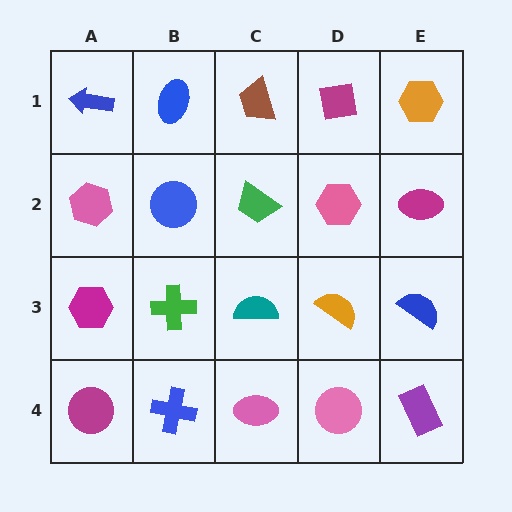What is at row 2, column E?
A magenta ellipse.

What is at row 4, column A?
A magenta circle.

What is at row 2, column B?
A blue circle.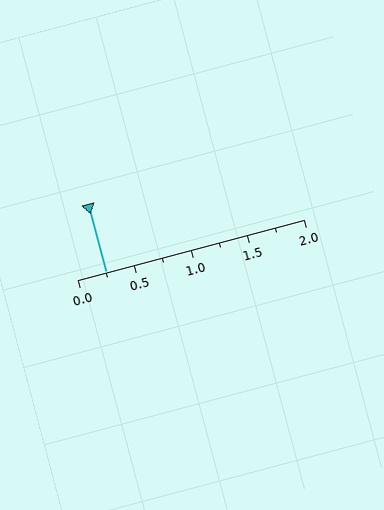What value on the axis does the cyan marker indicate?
The marker indicates approximately 0.25.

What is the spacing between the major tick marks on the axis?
The major ticks are spaced 0.5 apart.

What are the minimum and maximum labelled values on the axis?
The axis runs from 0.0 to 2.0.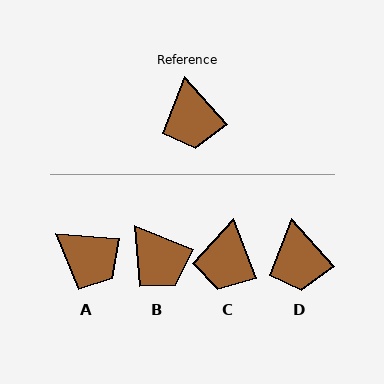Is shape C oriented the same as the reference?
No, it is off by about 21 degrees.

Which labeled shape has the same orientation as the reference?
D.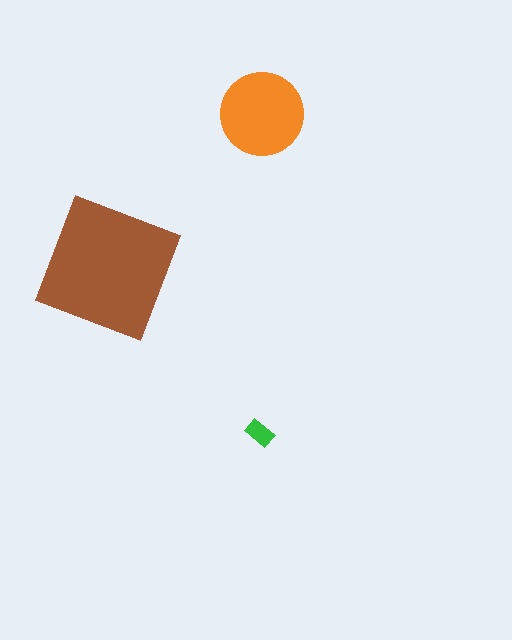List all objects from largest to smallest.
The brown square, the orange circle, the green rectangle.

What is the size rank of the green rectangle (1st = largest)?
3rd.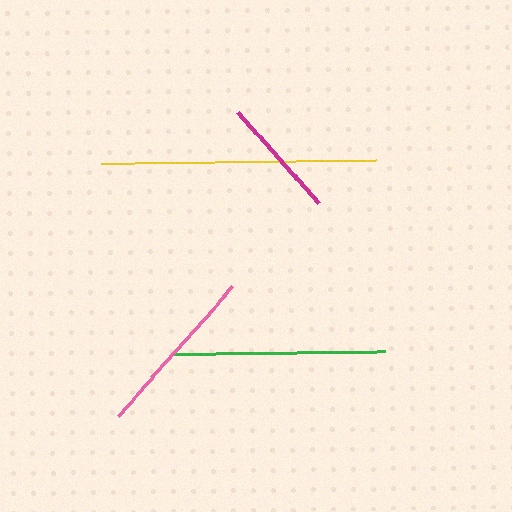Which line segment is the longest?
The yellow line is the longest at approximately 275 pixels.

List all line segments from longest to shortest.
From longest to shortest: yellow, green, pink, magenta.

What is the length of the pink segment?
The pink segment is approximately 172 pixels long.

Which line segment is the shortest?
The magenta line is the shortest at approximately 122 pixels.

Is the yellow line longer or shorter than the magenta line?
The yellow line is longer than the magenta line.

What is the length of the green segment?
The green segment is approximately 211 pixels long.